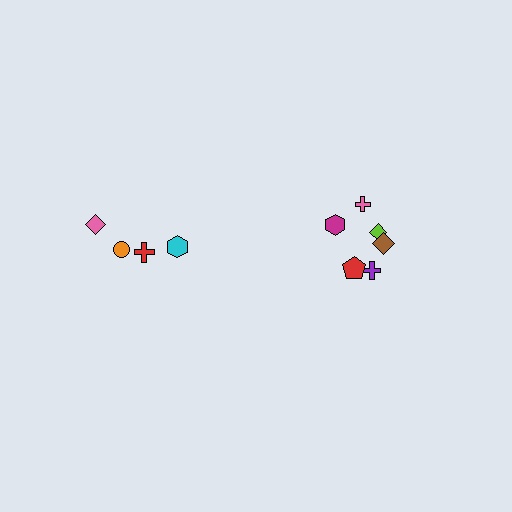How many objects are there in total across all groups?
There are 10 objects.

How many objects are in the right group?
There are 6 objects.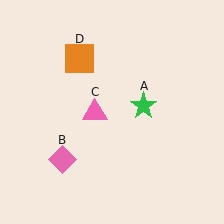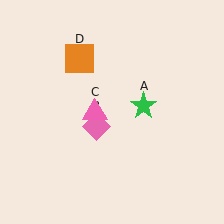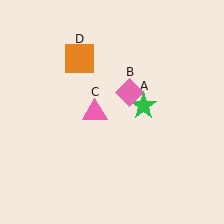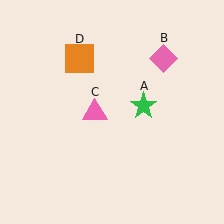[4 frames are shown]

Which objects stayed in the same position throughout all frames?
Green star (object A) and pink triangle (object C) and orange square (object D) remained stationary.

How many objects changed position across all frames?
1 object changed position: pink diamond (object B).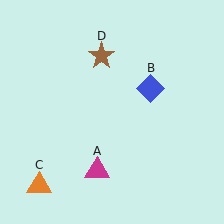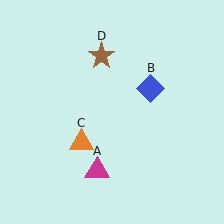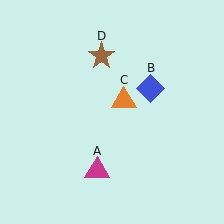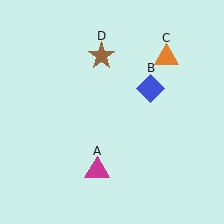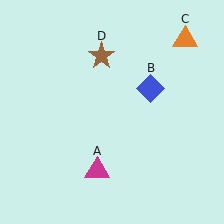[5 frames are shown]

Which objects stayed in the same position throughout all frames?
Magenta triangle (object A) and blue diamond (object B) and brown star (object D) remained stationary.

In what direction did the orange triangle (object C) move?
The orange triangle (object C) moved up and to the right.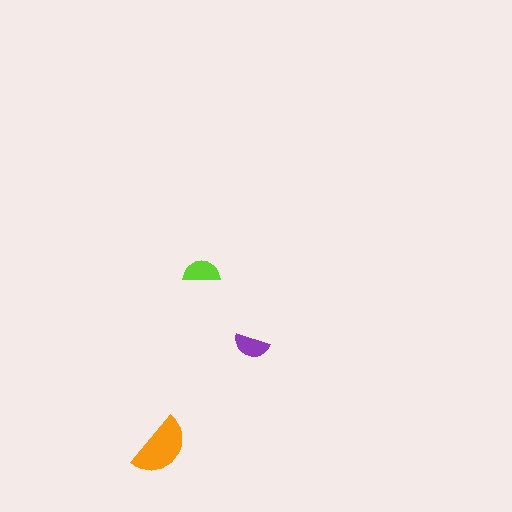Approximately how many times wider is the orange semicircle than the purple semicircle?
About 1.5 times wider.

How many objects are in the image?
There are 3 objects in the image.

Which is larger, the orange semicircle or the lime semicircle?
The orange one.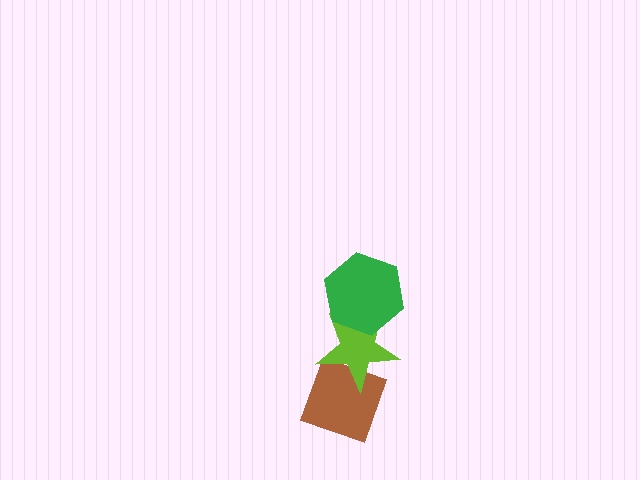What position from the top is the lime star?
The lime star is 2nd from the top.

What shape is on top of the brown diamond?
The lime star is on top of the brown diamond.